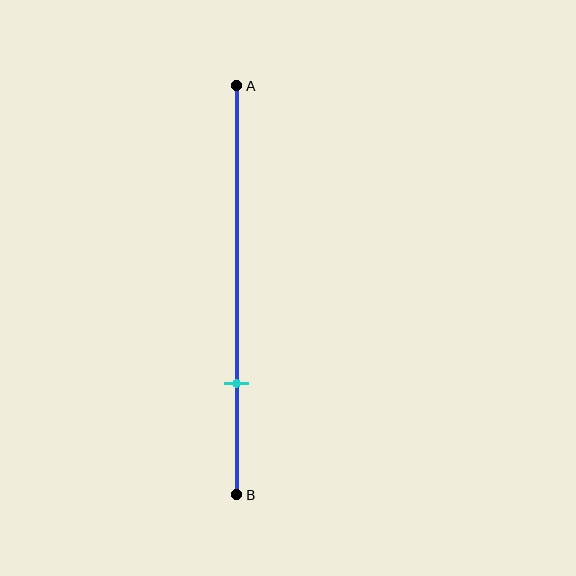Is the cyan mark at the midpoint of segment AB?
No, the mark is at about 75% from A, not at the 50% midpoint.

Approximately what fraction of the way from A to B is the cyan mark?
The cyan mark is approximately 75% of the way from A to B.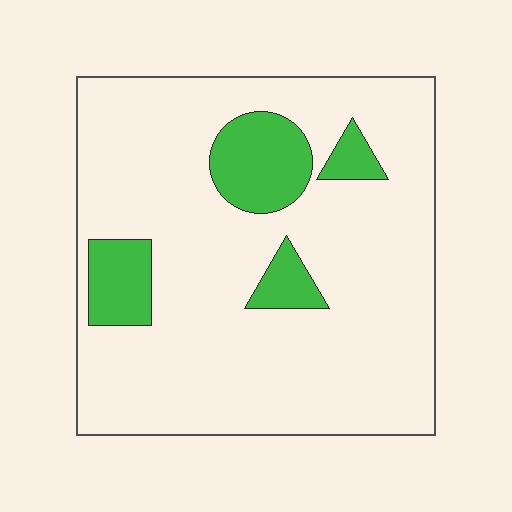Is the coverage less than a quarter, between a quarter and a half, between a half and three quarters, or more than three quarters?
Less than a quarter.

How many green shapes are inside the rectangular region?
4.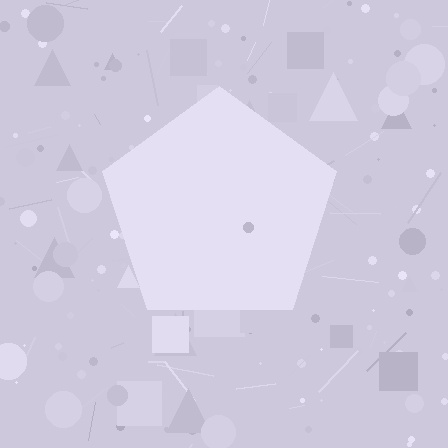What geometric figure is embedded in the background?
A pentagon is embedded in the background.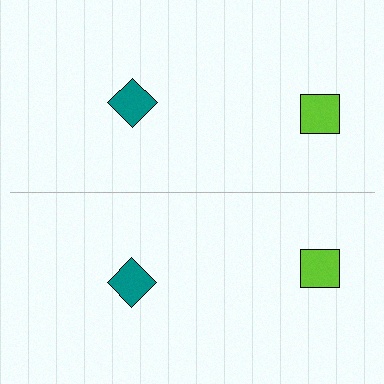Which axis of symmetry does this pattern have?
The pattern has a horizontal axis of symmetry running through the center of the image.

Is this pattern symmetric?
Yes, this pattern has bilateral (reflection) symmetry.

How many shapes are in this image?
There are 4 shapes in this image.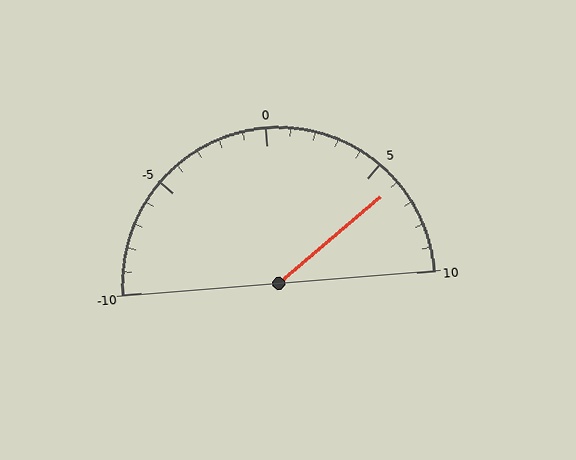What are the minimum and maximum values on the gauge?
The gauge ranges from -10 to 10.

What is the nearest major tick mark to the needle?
The nearest major tick mark is 5.